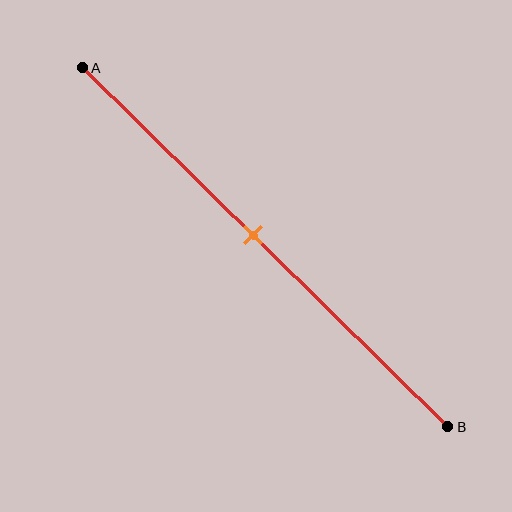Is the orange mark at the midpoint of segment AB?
No, the mark is at about 45% from A, not at the 50% midpoint.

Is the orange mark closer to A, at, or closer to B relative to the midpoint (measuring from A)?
The orange mark is closer to point A than the midpoint of segment AB.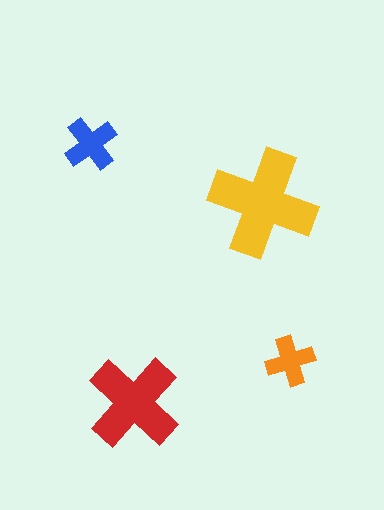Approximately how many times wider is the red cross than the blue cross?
About 2 times wider.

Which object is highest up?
The blue cross is topmost.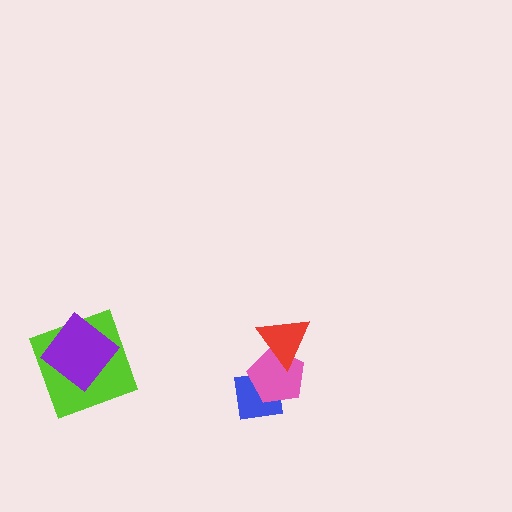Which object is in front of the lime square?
The purple diamond is in front of the lime square.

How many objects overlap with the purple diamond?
1 object overlaps with the purple diamond.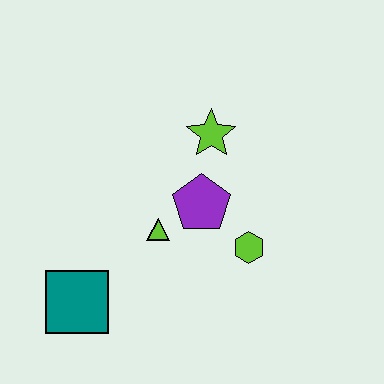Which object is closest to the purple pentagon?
The lime triangle is closest to the purple pentagon.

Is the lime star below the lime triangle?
No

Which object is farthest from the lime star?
The teal square is farthest from the lime star.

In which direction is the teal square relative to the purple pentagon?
The teal square is to the left of the purple pentagon.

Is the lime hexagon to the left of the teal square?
No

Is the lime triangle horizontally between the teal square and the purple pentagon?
Yes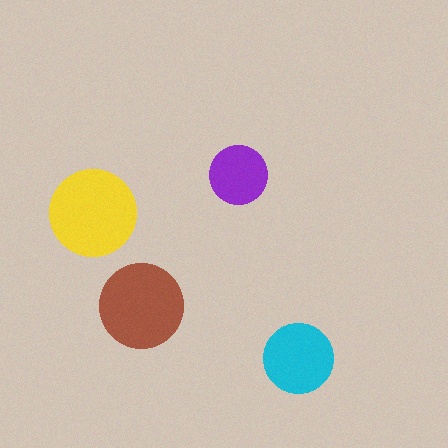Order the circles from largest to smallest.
the yellow one, the brown one, the cyan one, the purple one.